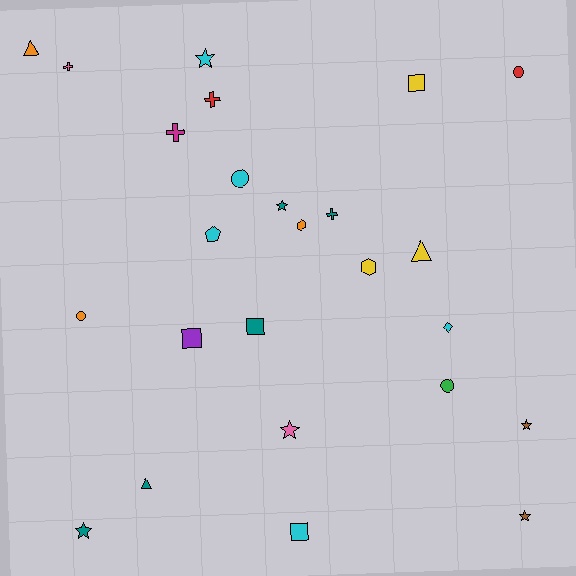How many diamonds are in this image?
There is 1 diamond.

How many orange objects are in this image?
There are 3 orange objects.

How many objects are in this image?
There are 25 objects.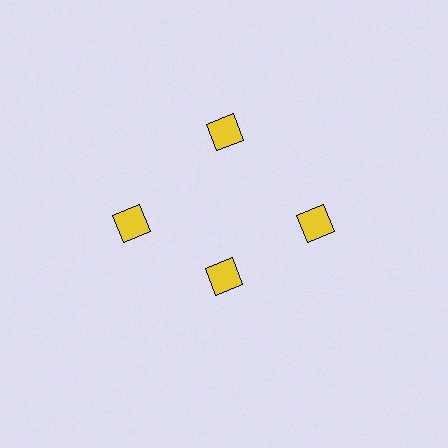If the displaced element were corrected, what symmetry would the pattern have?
It would have 4-fold rotational symmetry — the pattern would map onto itself every 90 degrees.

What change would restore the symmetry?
The symmetry would be restored by moving it outward, back onto the ring so that all 4 diamonds sit at equal angles and equal distance from the center.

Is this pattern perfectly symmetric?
No. The 4 yellow diamonds are arranged in a ring, but one element near the 6 o'clock position is pulled inward toward the center, breaking the 4-fold rotational symmetry.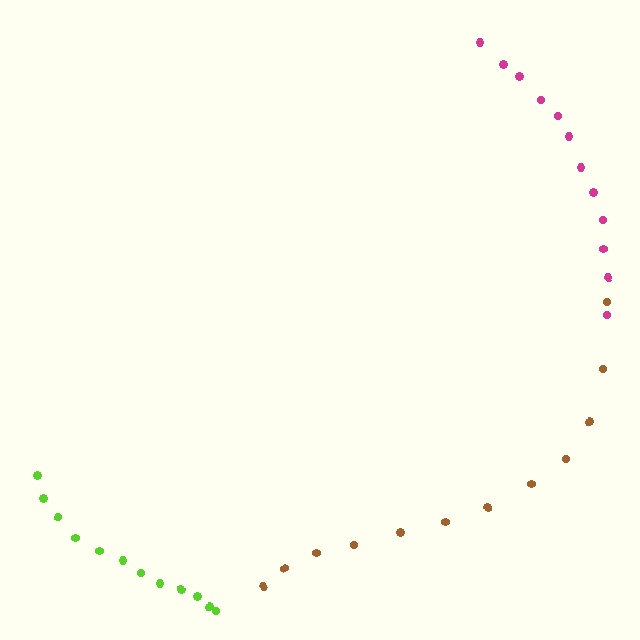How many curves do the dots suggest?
There are 3 distinct paths.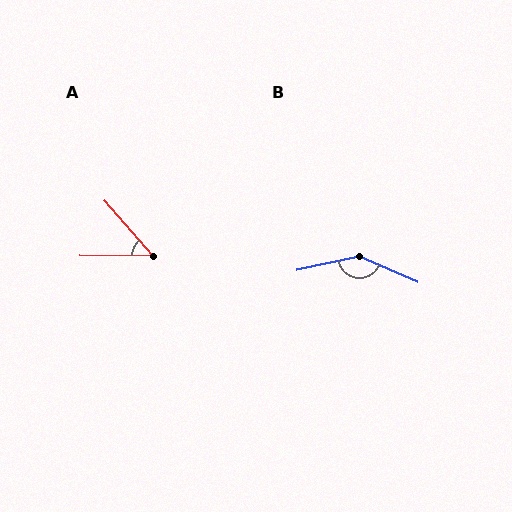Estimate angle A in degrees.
Approximately 49 degrees.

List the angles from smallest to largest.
A (49°), B (144°).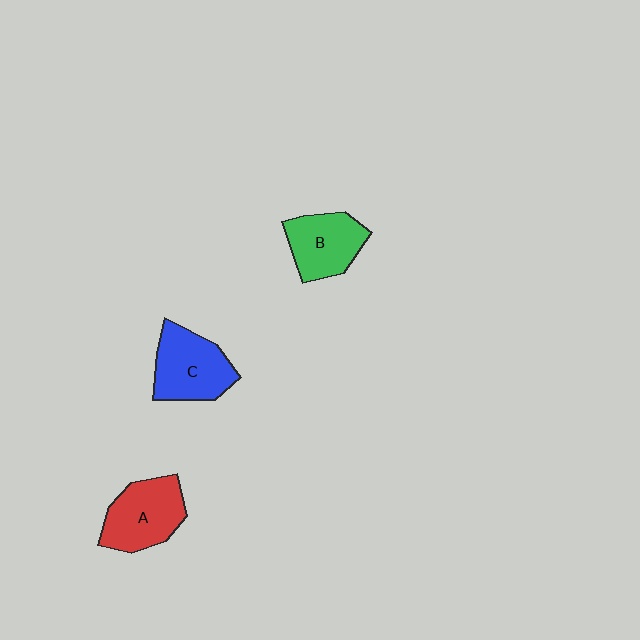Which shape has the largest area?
Shape C (blue).